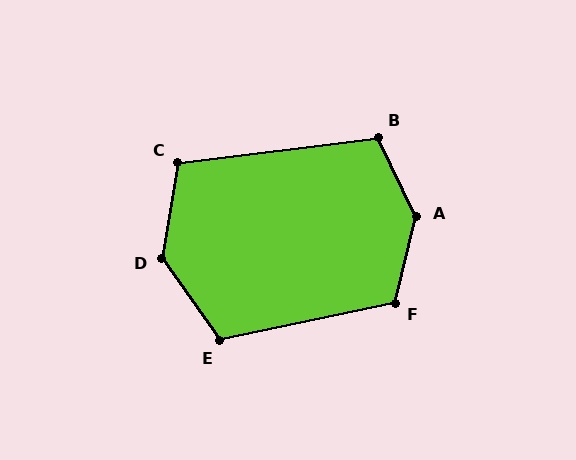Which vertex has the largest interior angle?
A, at approximately 140 degrees.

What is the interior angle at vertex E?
Approximately 114 degrees (obtuse).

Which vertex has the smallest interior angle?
C, at approximately 106 degrees.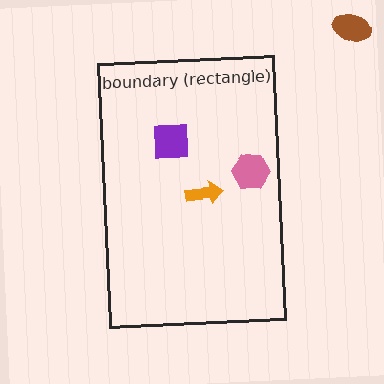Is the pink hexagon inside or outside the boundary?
Inside.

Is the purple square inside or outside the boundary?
Inside.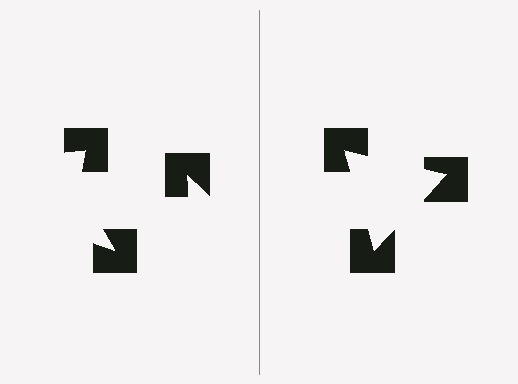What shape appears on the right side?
An illusory triangle.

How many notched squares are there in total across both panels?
6 — 3 on each side.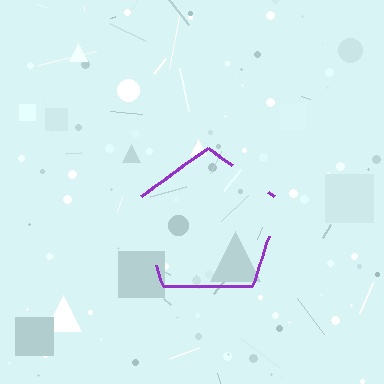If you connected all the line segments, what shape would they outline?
They would outline a pentagon.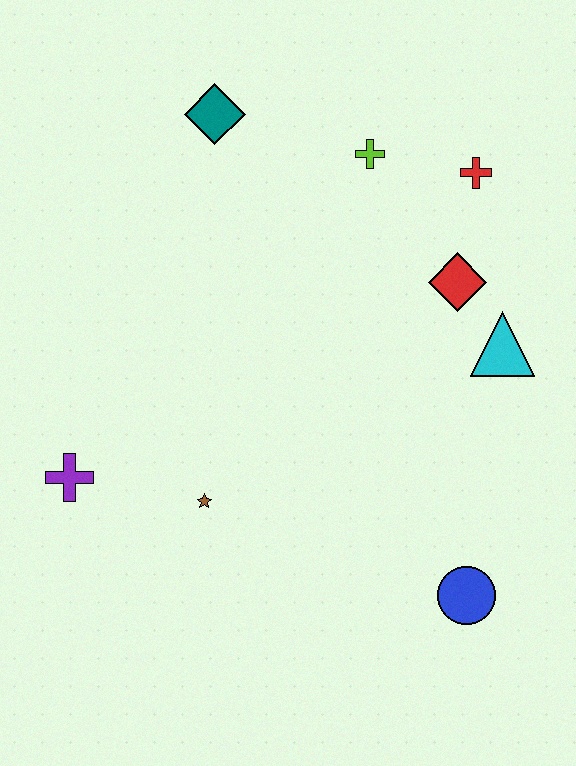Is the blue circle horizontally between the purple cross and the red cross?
Yes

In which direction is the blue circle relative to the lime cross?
The blue circle is below the lime cross.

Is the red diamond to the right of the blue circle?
No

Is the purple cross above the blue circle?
Yes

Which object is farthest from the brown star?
The red cross is farthest from the brown star.